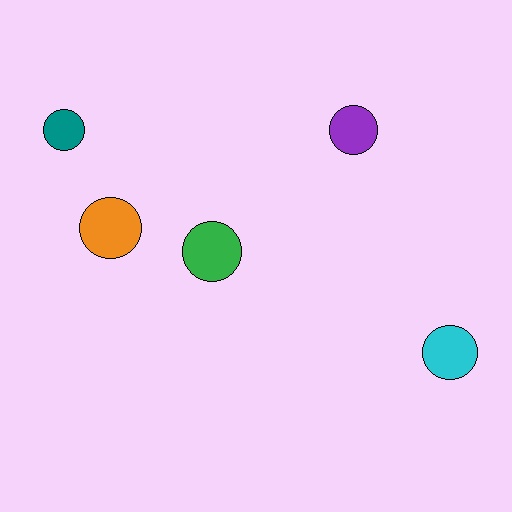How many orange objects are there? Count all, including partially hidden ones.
There is 1 orange object.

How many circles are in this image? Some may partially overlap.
There are 5 circles.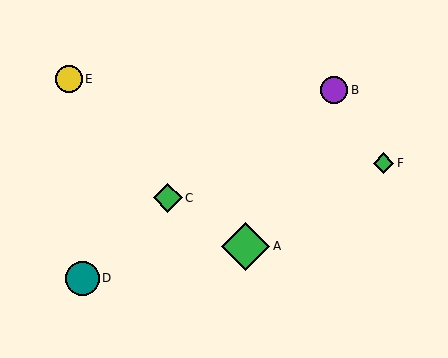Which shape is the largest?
The green diamond (labeled A) is the largest.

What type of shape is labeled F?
Shape F is a green diamond.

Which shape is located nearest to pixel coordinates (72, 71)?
The yellow circle (labeled E) at (69, 79) is nearest to that location.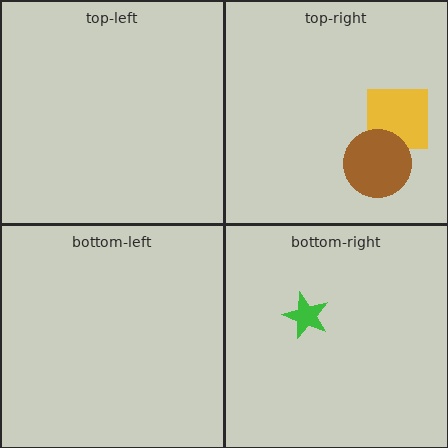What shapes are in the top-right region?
The yellow square, the brown circle.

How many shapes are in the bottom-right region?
1.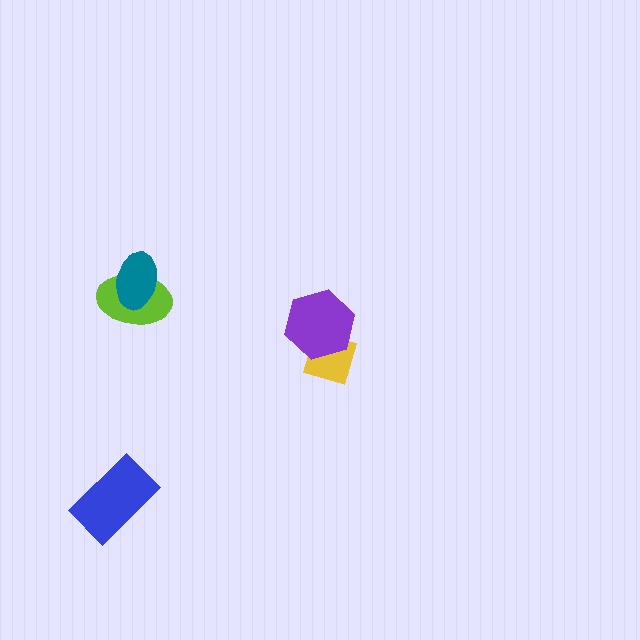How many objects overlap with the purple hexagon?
1 object overlaps with the purple hexagon.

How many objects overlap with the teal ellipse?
1 object overlaps with the teal ellipse.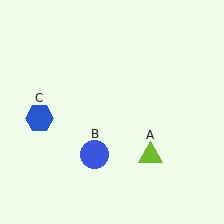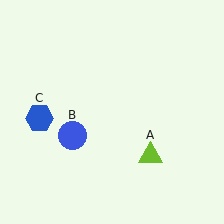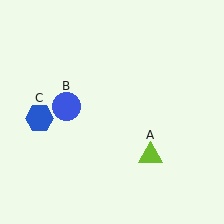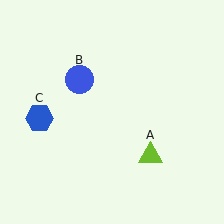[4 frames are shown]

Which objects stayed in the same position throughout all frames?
Lime triangle (object A) and blue hexagon (object C) remained stationary.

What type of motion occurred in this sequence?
The blue circle (object B) rotated clockwise around the center of the scene.